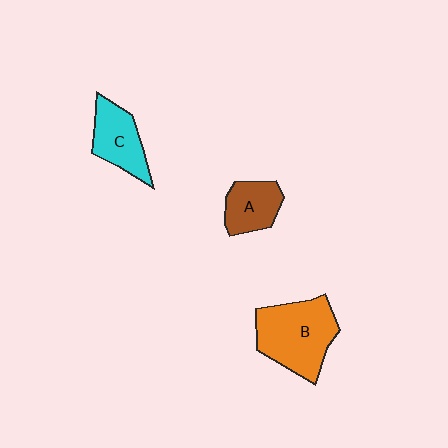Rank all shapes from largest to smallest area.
From largest to smallest: B (orange), C (cyan), A (brown).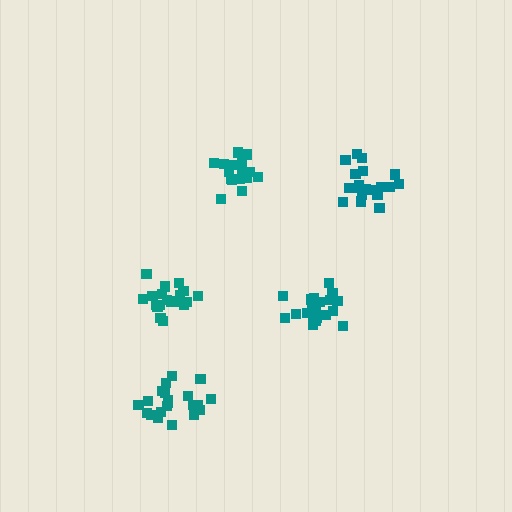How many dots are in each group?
Group 1: 17 dots, Group 2: 20 dots, Group 3: 19 dots, Group 4: 21 dots, Group 5: 21 dots (98 total).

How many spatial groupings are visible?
There are 5 spatial groupings.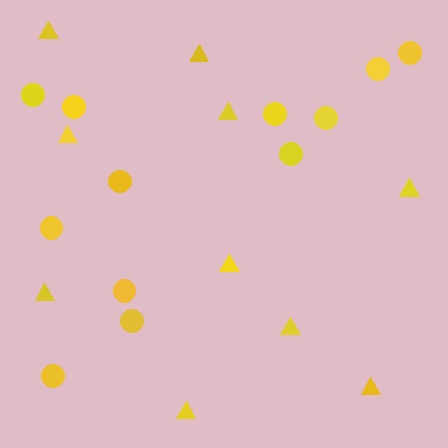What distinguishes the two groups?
There are 2 groups: one group of triangles (10) and one group of circles (12).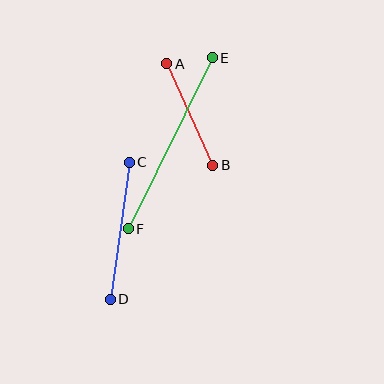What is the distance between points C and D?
The distance is approximately 139 pixels.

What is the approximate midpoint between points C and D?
The midpoint is at approximately (120, 231) pixels.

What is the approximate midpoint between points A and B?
The midpoint is at approximately (190, 115) pixels.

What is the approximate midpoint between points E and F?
The midpoint is at approximately (170, 143) pixels.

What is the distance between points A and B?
The distance is approximately 111 pixels.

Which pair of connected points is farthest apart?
Points E and F are farthest apart.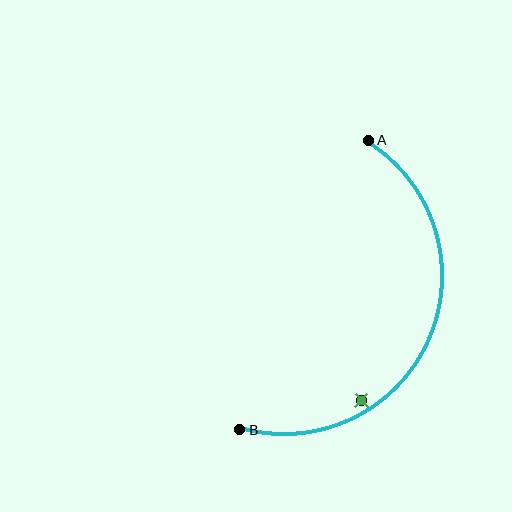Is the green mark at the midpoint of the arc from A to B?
No — the green mark does not lie on the arc at all. It sits slightly inside the curve.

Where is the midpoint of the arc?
The arc midpoint is the point on the curve farthest from the straight line joining A and B. It sits to the right of that line.